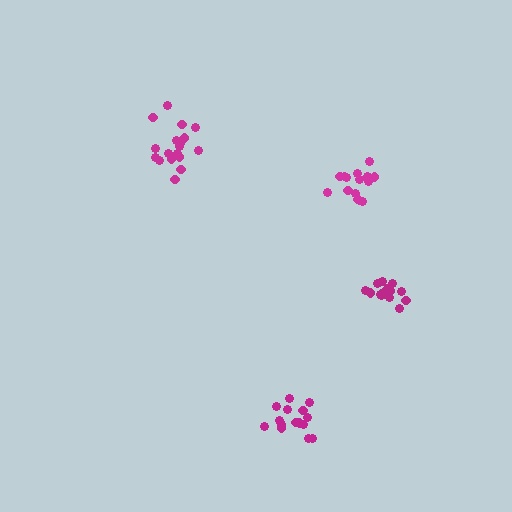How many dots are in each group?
Group 1: 15 dots, Group 2: 14 dots, Group 3: 18 dots, Group 4: 15 dots (62 total).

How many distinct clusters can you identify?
There are 4 distinct clusters.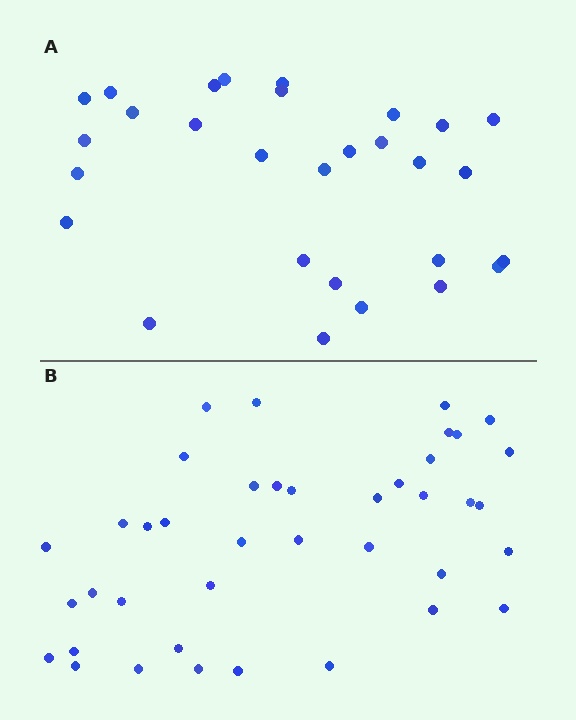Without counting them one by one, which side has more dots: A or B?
Region B (the bottom region) has more dots.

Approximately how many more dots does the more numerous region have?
Region B has roughly 12 or so more dots than region A.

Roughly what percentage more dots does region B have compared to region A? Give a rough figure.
About 40% more.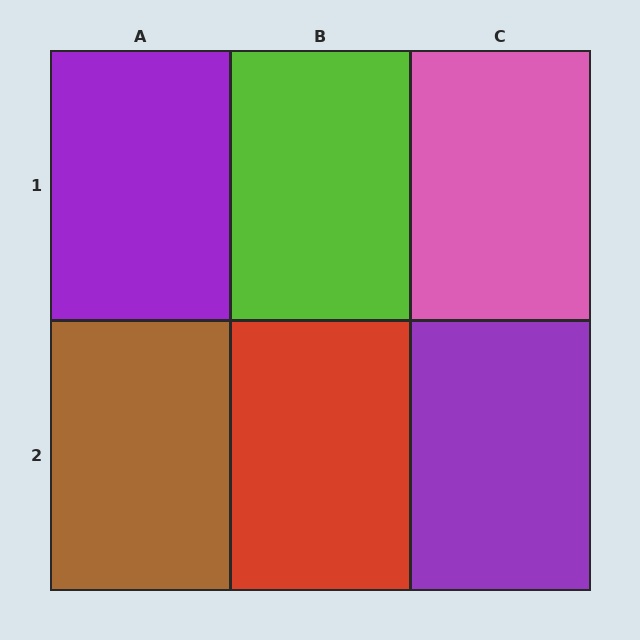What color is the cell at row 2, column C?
Purple.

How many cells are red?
1 cell is red.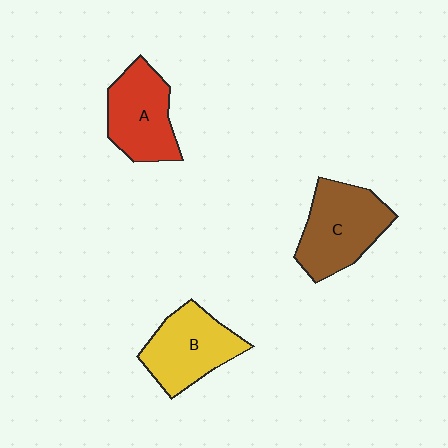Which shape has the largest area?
Shape C (brown).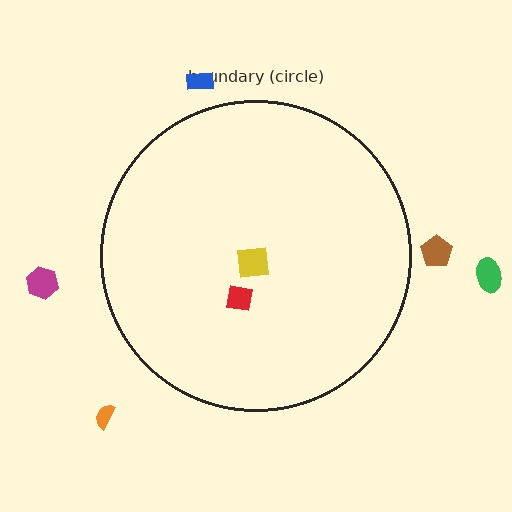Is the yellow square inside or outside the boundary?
Inside.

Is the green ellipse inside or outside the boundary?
Outside.